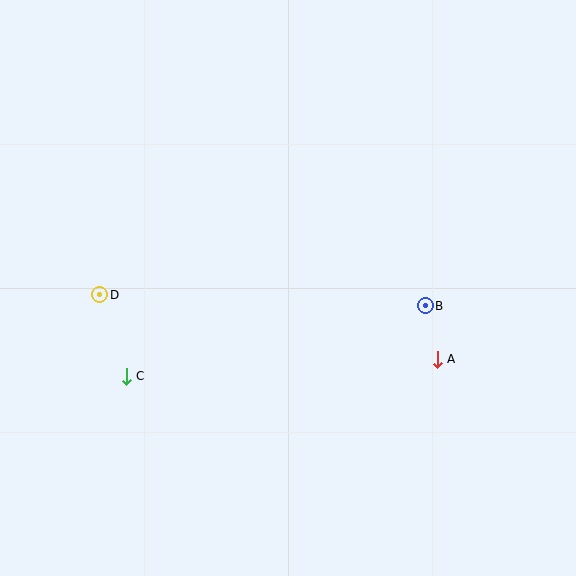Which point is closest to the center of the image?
Point B at (425, 306) is closest to the center.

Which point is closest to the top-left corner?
Point D is closest to the top-left corner.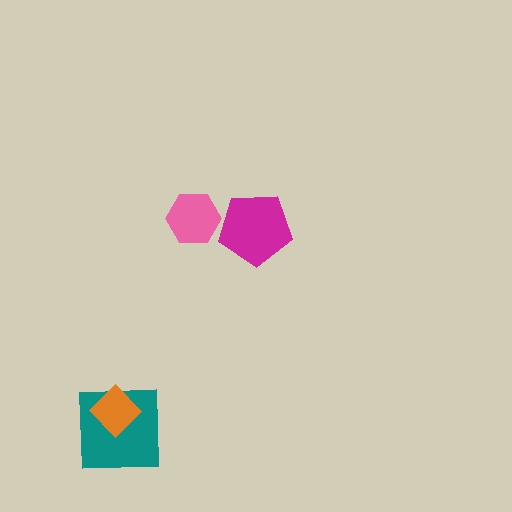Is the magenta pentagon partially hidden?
No, no other shape covers it.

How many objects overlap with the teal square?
1 object overlaps with the teal square.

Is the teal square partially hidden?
Yes, it is partially covered by another shape.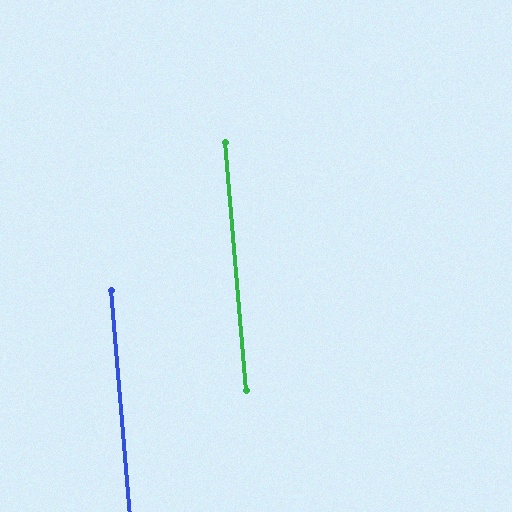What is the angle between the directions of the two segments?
Approximately 0 degrees.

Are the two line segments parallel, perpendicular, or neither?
Parallel — their directions differ by only 0.0°.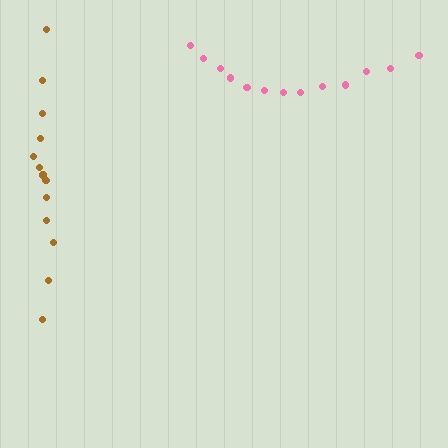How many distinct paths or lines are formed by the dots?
There are 2 distinct paths.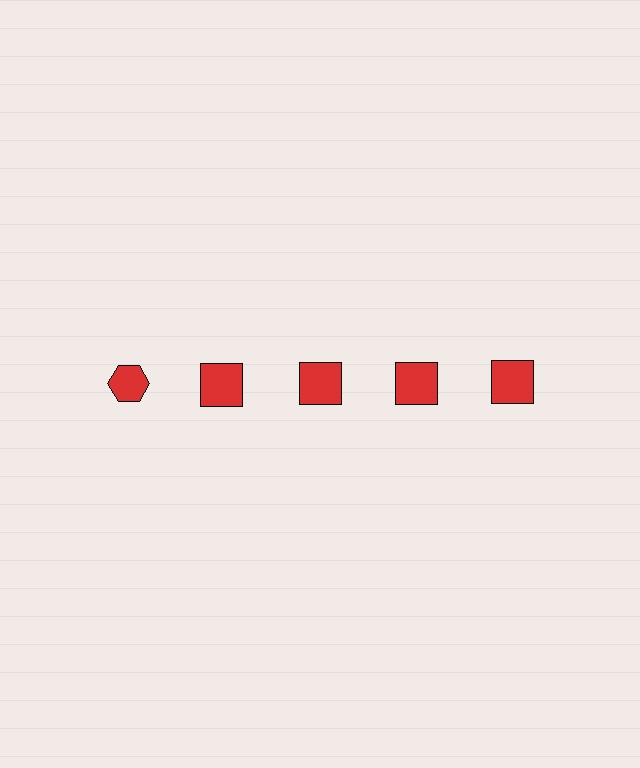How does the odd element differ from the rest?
It has a different shape: hexagon instead of square.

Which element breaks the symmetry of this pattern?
The red hexagon in the top row, leftmost column breaks the symmetry. All other shapes are red squares.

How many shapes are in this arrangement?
There are 5 shapes arranged in a grid pattern.